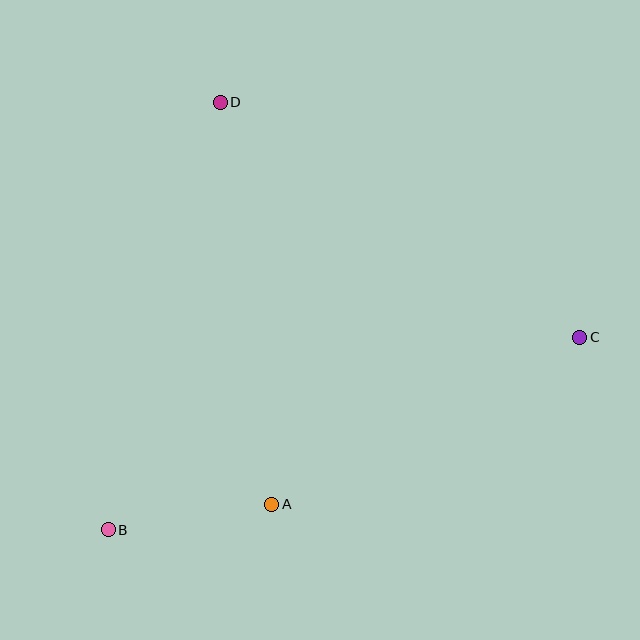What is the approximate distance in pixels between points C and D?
The distance between C and D is approximately 430 pixels.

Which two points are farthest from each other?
Points B and C are farthest from each other.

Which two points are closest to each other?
Points A and B are closest to each other.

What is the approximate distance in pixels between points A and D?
The distance between A and D is approximately 405 pixels.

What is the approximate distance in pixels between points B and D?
The distance between B and D is approximately 442 pixels.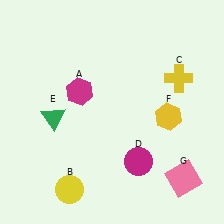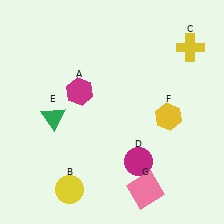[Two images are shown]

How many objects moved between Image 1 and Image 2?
2 objects moved between the two images.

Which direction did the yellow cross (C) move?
The yellow cross (C) moved up.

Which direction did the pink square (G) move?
The pink square (G) moved left.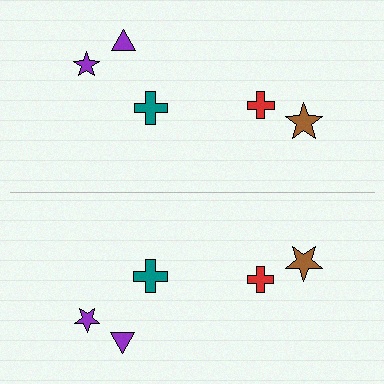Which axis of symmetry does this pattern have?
The pattern has a horizontal axis of symmetry running through the center of the image.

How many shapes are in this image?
There are 10 shapes in this image.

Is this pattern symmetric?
Yes, this pattern has bilateral (reflection) symmetry.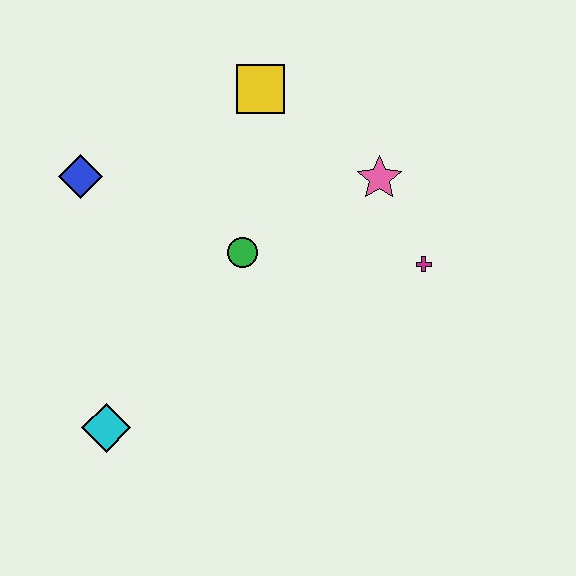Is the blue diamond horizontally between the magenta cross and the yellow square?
No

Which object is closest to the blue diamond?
The green circle is closest to the blue diamond.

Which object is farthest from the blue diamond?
The magenta cross is farthest from the blue diamond.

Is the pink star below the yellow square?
Yes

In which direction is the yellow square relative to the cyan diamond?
The yellow square is above the cyan diamond.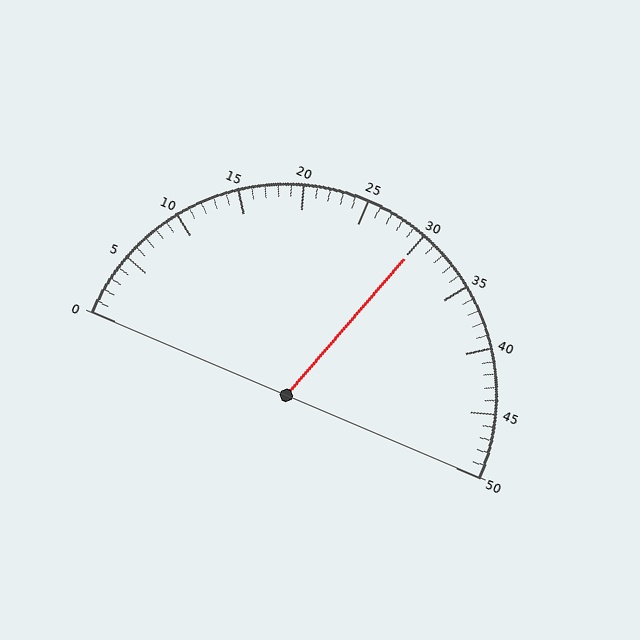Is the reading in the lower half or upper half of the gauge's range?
The reading is in the upper half of the range (0 to 50).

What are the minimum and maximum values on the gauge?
The gauge ranges from 0 to 50.